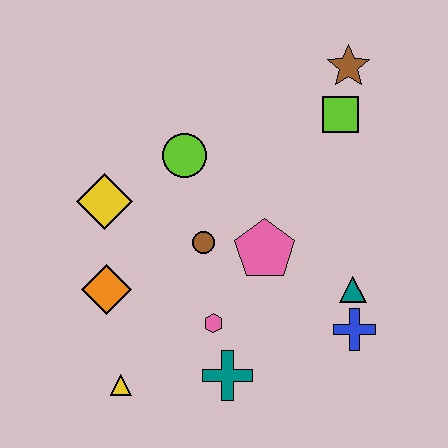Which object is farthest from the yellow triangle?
The brown star is farthest from the yellow triangle.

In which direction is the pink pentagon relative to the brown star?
The pink pentagon is below the brown star.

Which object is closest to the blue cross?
The teal triangle is closest to the blue cross.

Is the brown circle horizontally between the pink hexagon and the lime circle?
Yes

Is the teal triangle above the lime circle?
No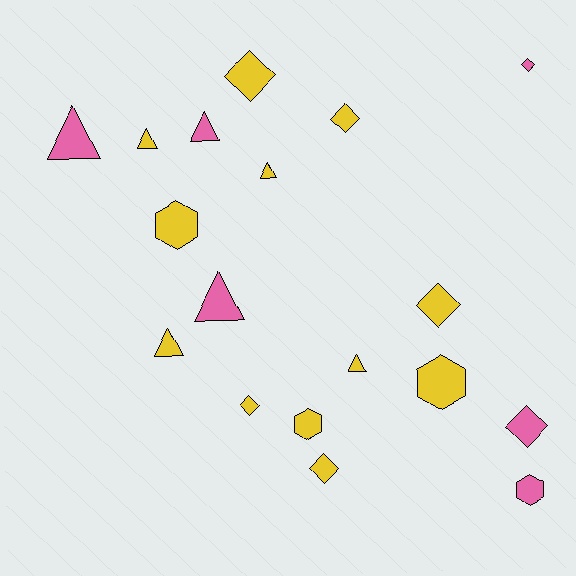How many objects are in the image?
There are 18 objects.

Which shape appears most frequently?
Triangle, with 7 objects.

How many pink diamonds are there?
There are 2 pink diamonds.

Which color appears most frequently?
Yellow, with 12 objects.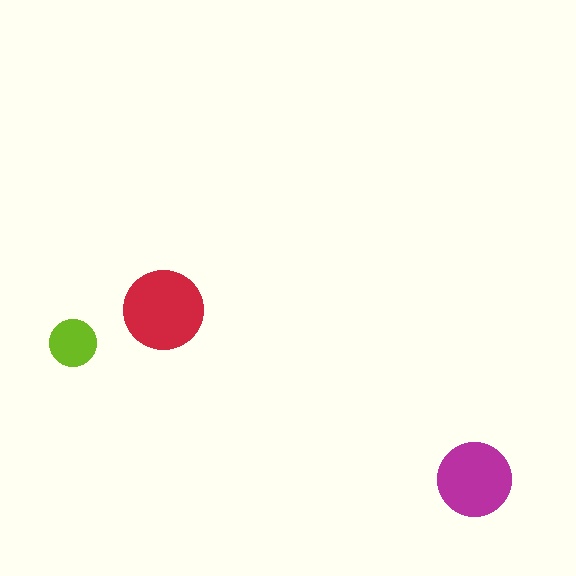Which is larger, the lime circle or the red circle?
The red one.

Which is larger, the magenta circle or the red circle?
The red one.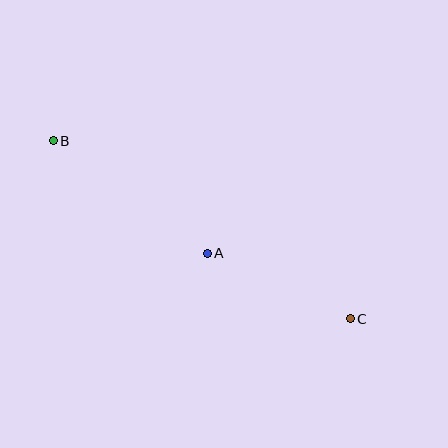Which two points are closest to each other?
Points A and C are closest to each other.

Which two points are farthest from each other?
Points B and C are farthest from each other.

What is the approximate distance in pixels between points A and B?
The distance between A and B is approximately 191 pixels.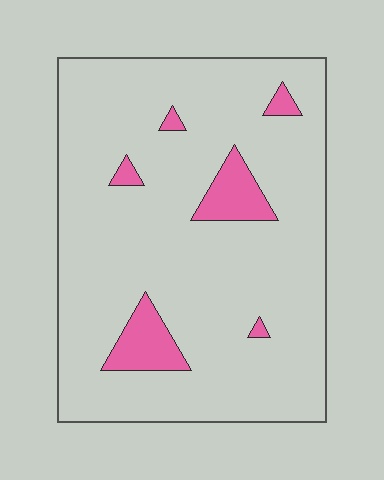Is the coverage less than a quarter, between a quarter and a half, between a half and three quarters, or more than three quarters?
Less than a quarter.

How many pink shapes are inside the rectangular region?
6.